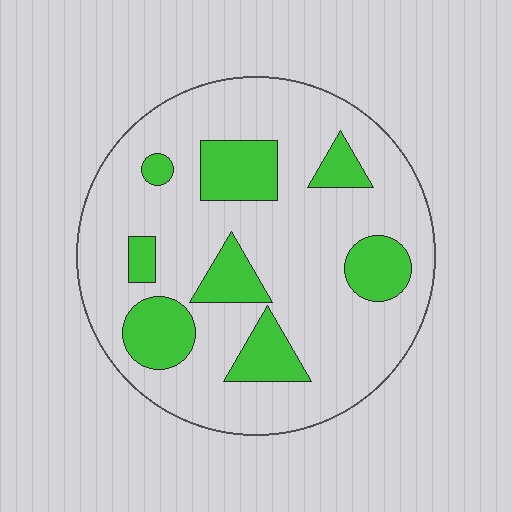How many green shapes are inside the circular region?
8.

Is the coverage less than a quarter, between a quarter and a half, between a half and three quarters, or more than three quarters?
Less than a quarter.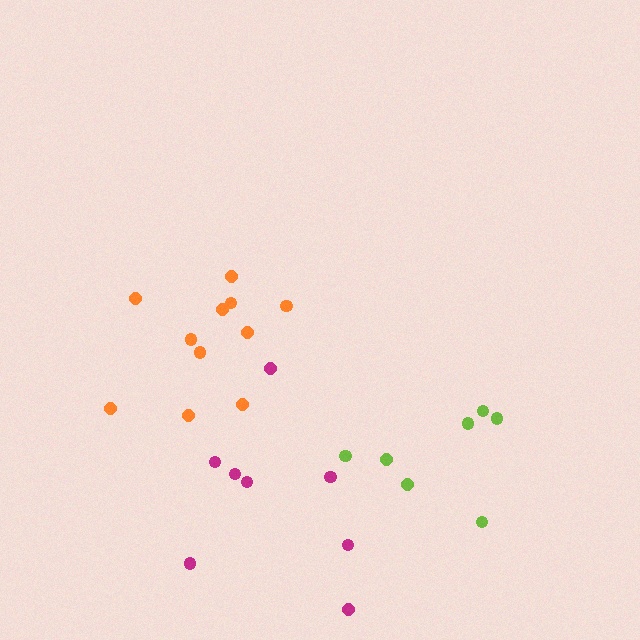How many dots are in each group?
Group 1: 7 dots, Group 2: 11 dots, Group 3: 8 dots (26 total).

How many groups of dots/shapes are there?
There are 3 groups.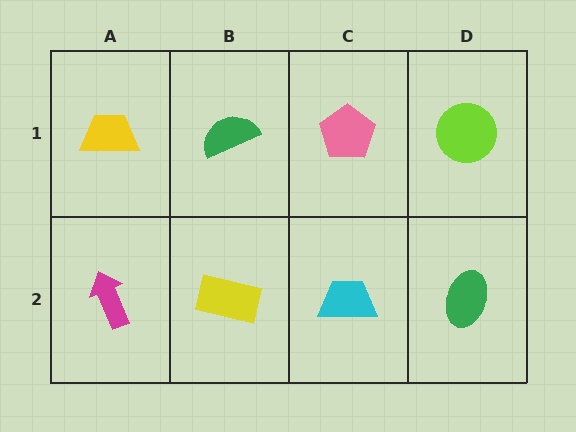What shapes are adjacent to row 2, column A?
A yellow trapezoid (row 1, column A), a yellow rectangle (row 2, column B).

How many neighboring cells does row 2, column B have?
3.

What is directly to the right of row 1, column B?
A pink pentagon.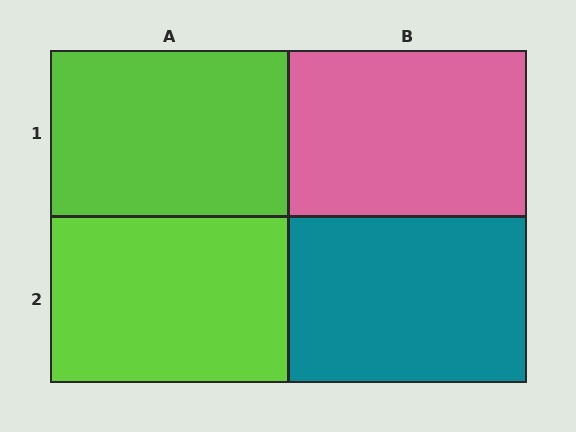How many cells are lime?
2 cells are lime.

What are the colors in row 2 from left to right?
Lime, teal.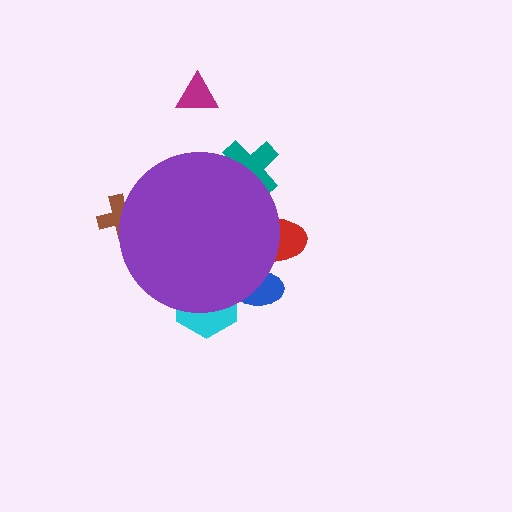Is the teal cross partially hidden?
Yes, the teal cross is partially hidden behind the purple circle.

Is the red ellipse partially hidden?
Yes, the red ellipse is partially hidden behind the purple circle.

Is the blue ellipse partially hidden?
Yes, the blue ellipse is partially hidden behind the purple circle.